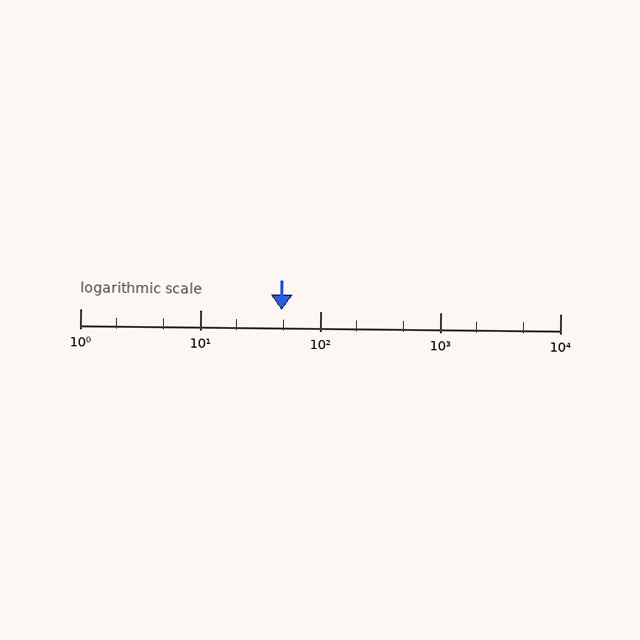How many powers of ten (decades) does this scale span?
The scale spans 4 decades, from 1 to 10000.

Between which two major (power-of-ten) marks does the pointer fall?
The pointer is between 10 and 100.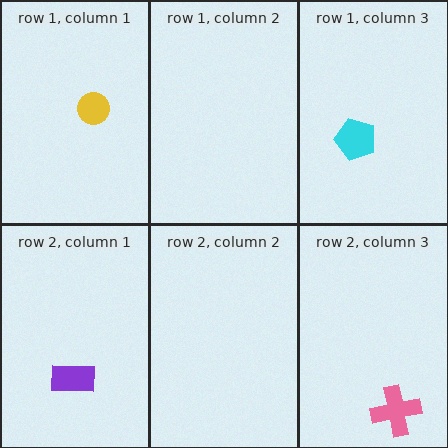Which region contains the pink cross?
The row 2, column 3 region.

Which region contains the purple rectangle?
The row 2, column 1 region.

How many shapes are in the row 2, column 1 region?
1.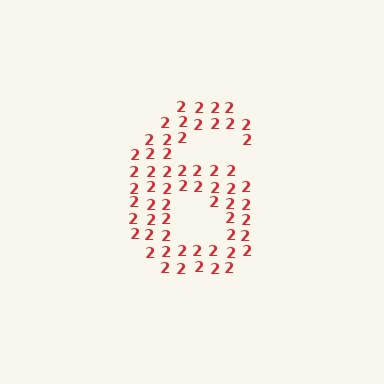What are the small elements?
The small elements are digit 2's.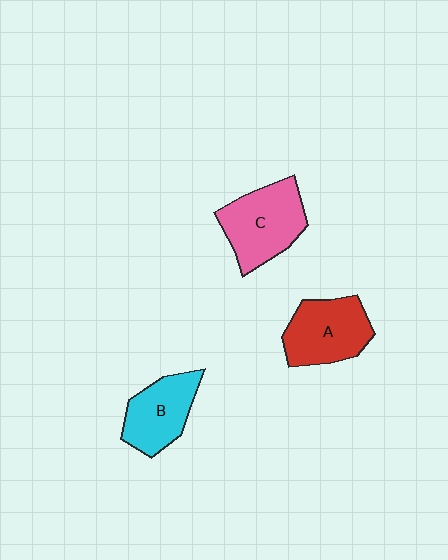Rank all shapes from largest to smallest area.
From largest to smallest: C (pink), A (red), B (cyan).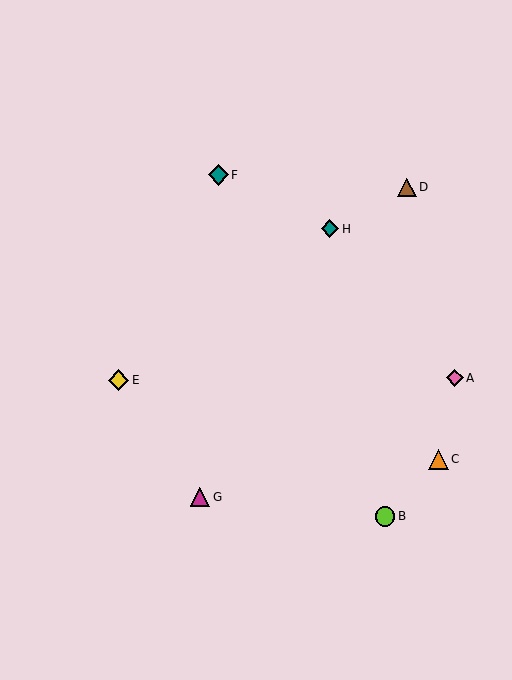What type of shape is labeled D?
Shape D is a brown triangle.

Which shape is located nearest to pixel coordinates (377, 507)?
The lime circle (labeled B) at (385, 516) is nearest to that location.